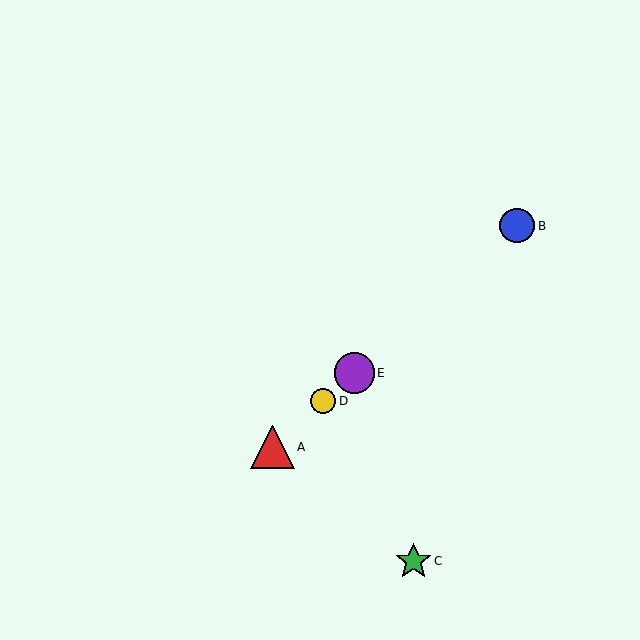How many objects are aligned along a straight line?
4 objects (A, B, D, E) are aligned along a straight line.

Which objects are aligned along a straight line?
Objects A, B, D, E are aligned along a straight line.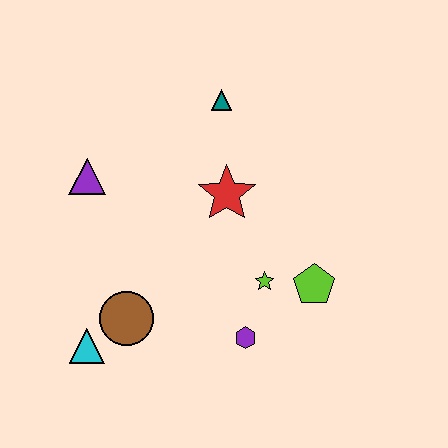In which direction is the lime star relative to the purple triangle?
The lime star is to the right of the purple triangle.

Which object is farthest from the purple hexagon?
The teal triangle is farthest from the purple hexagon.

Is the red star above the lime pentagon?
Yes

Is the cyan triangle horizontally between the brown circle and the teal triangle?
No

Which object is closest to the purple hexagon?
The lime star is closest to the purple hexagon.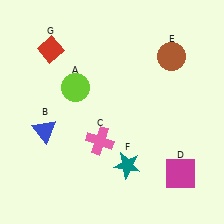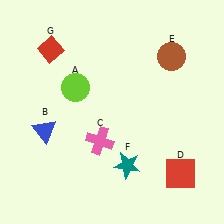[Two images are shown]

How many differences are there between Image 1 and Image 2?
There is 1 difference between the two images.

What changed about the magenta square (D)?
In Image 1, D is magenta. In Image 2, it changed to red.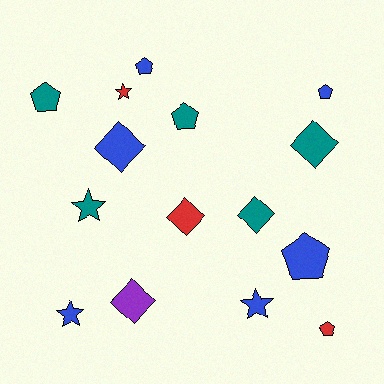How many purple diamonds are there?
There is 1 purple diamond.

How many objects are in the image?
There are 15 objects.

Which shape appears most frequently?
Pentagon, with 6 objects.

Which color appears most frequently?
Blue, with 6 objects.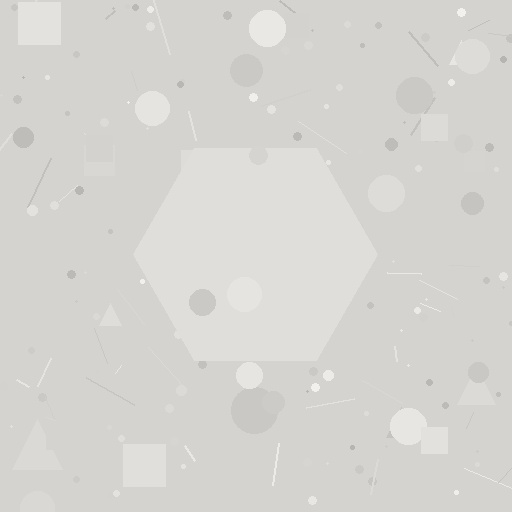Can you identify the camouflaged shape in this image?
The camouflaged shape is a hexagon.